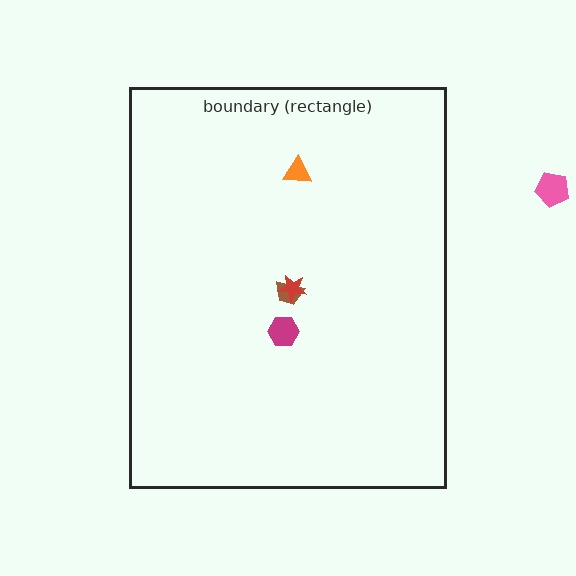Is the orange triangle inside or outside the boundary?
Inside.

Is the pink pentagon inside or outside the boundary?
Outside.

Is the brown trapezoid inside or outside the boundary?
Inside.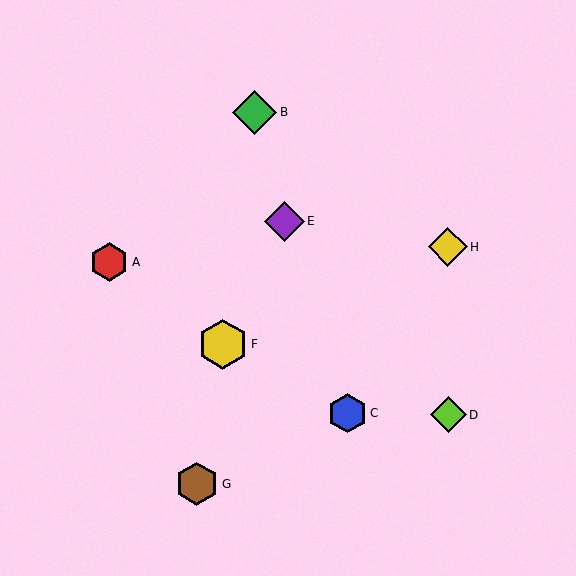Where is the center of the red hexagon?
The center of the red hexagon is at (109, 262).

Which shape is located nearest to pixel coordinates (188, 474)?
The brown hexagon (labeled G) at (197, 484) is nearest to that location.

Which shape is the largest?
The yellow hexagon (labeled F) is the largest.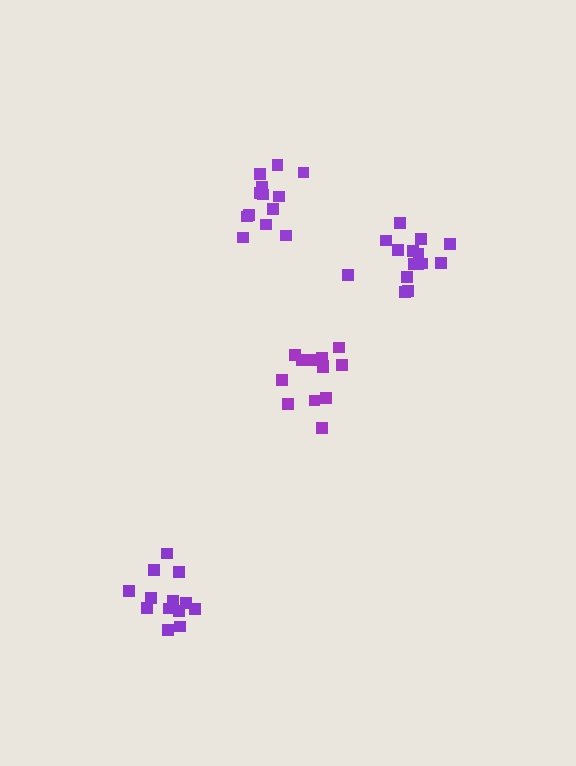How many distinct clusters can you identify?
There are 4 distinct clusters.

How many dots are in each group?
Group 1: 15 dots, Group 2: 13 dots, Group 3: 13 dots, Group 4: 13 dots (54 total).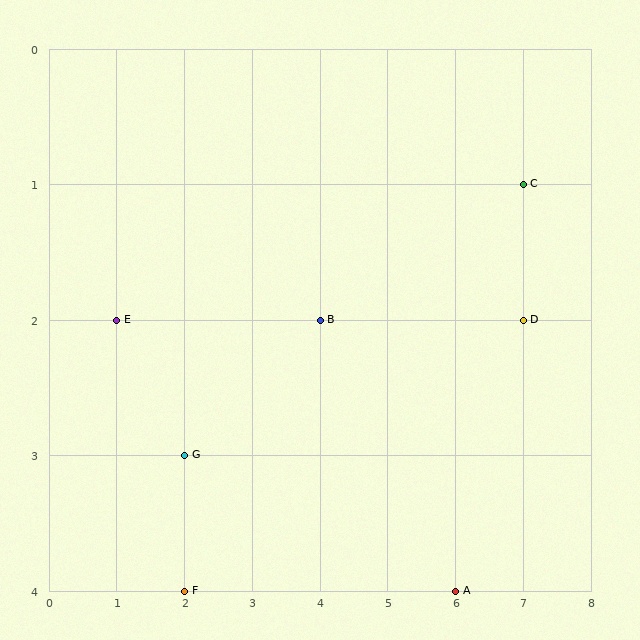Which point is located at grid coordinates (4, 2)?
Point B is at (4, 2).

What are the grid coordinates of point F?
Point F is at grid coordinates (2, 4).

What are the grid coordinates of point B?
Point B is at grid coordinates (4, 2).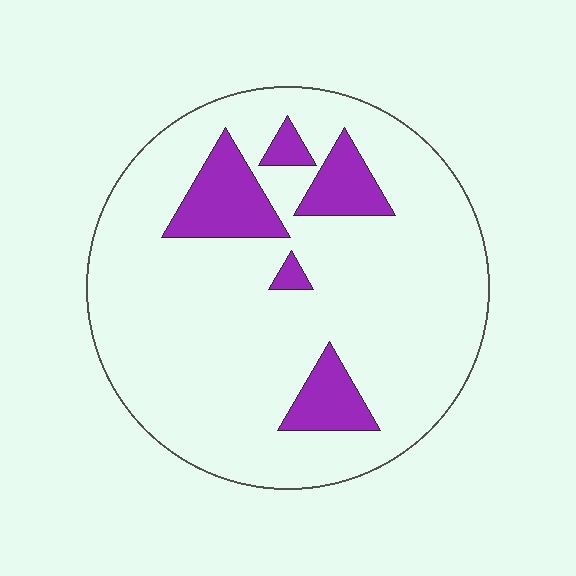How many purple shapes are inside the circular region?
5.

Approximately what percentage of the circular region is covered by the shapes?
Approximately 15%.